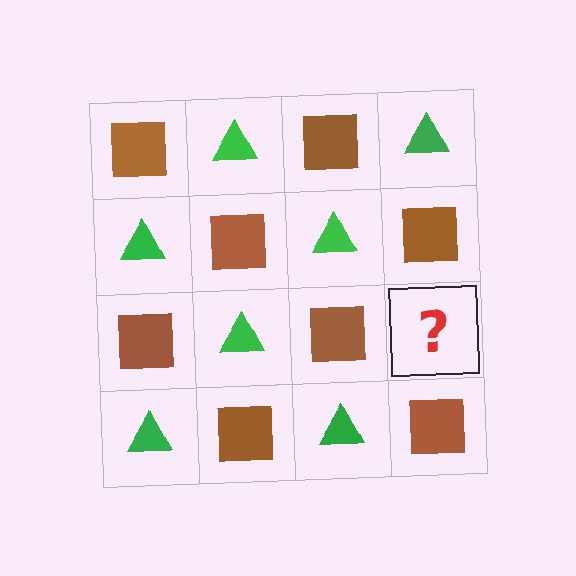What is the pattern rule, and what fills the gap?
The rule is that it alternates brown square and green triangle in a checkerboard pattern. The gap should be filled with a green triangle.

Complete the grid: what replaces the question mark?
The question mark should be replaced with a green triangle.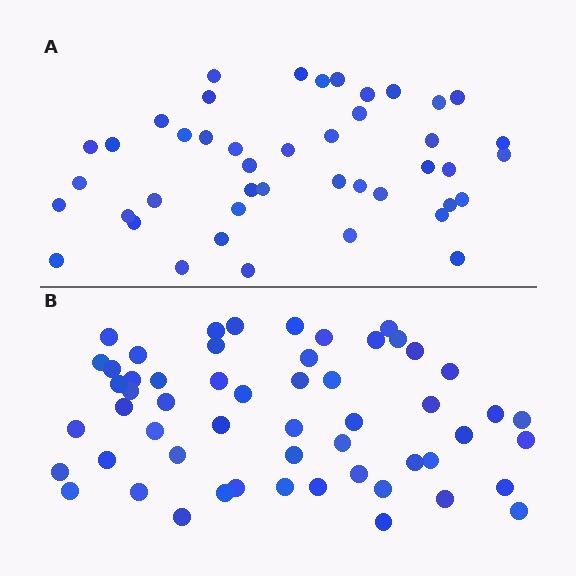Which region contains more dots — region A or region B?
Region B (the bottom region) has more dots.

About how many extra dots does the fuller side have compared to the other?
Region B has roughly 12 or so more dots than region A.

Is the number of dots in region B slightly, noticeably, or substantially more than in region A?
Region B has noticeably more, but not dramatically so. The ratio is roughly 1.2 to 1.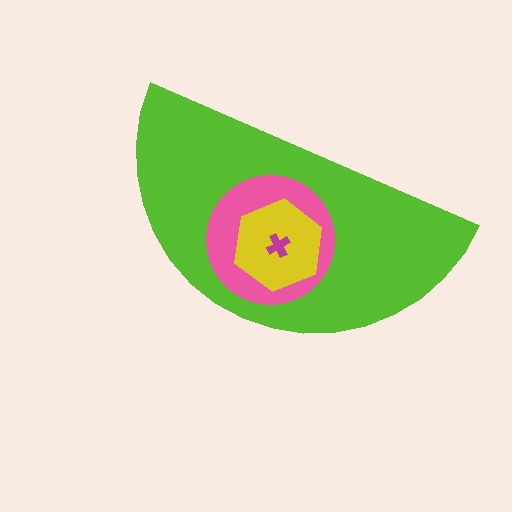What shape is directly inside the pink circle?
The yellow hexagon.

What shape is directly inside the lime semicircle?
The pink circle.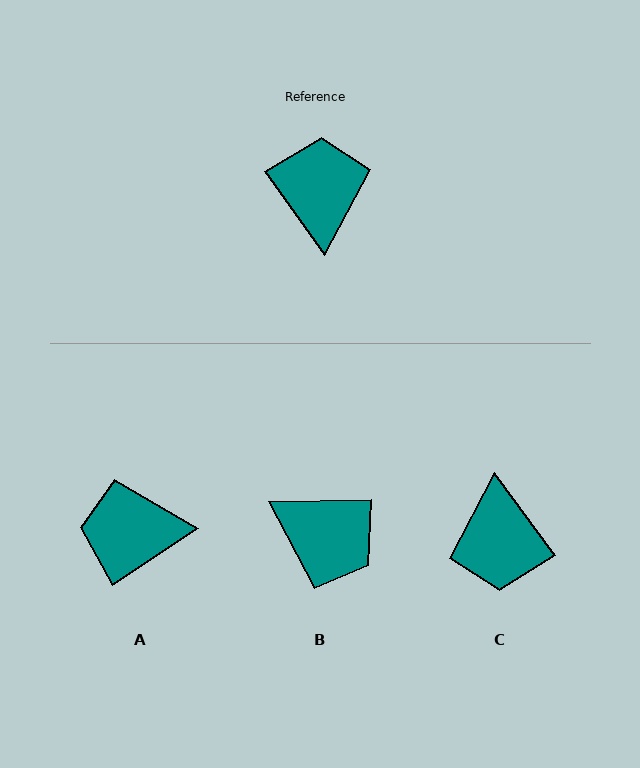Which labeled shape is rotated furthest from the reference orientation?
C, about 180 degrees away.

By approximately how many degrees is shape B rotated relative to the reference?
Approximately 124 degrees clockwise.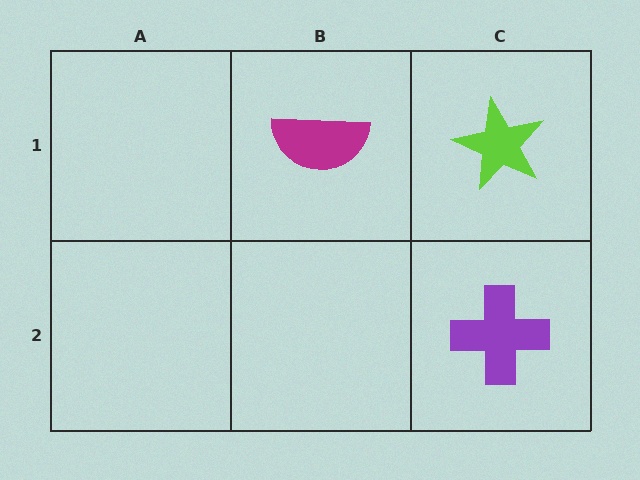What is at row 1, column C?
A lime star.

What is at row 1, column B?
A magenta semicircle.